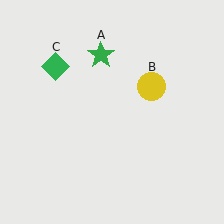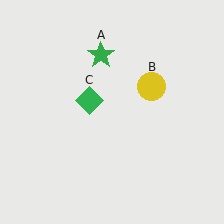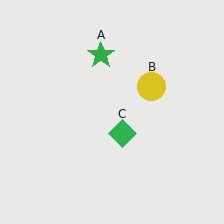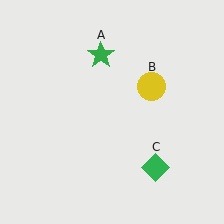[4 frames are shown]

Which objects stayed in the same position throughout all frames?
Green star (object A) and yellow circle (object B) remained stationary.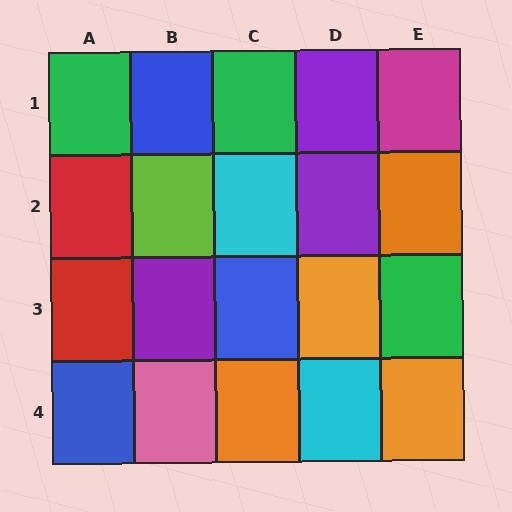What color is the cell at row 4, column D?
Cyan.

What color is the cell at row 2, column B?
Lime.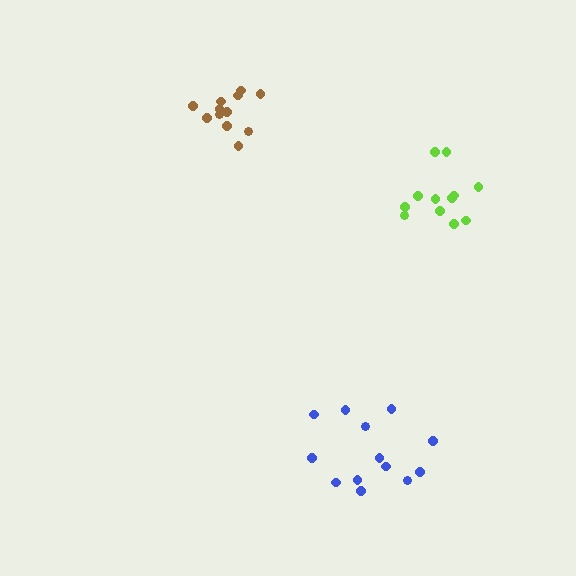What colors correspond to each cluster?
The clusters are colored: brown, lime, blue.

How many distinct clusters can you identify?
There are 3 distinct clusters.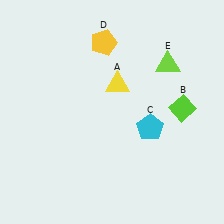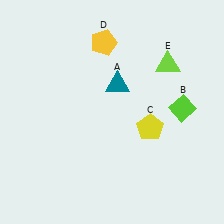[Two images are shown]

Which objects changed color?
A changed from yellow to teal. C changed from cyan to yellow.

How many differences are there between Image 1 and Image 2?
There are 2 differences between the two images.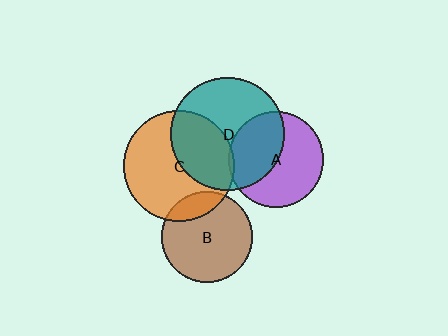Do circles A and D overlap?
Yes.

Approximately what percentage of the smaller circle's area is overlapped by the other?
Approximately 45%.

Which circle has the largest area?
Circle D (teal).